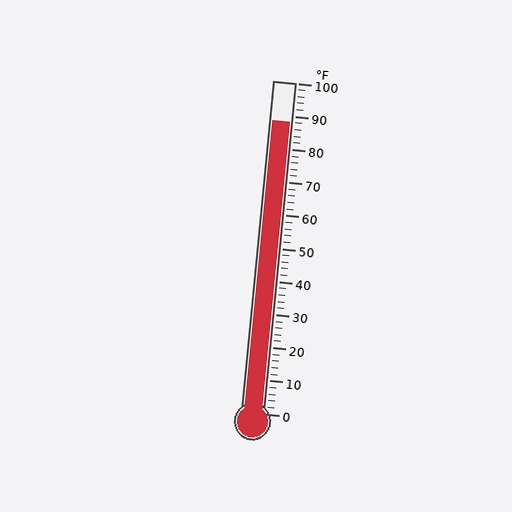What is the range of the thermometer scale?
The thermometer scale ranges from 0°F to 100°F.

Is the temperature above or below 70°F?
The temperature is above 70°F.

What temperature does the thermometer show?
The thermometer shows approximately 88°F.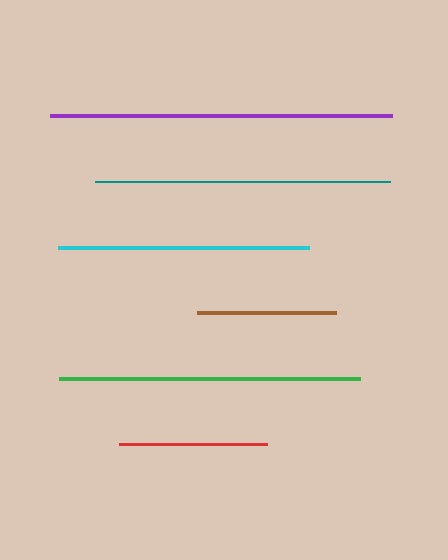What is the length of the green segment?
The green segment is approximately 301 pixels long.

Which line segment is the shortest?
The brown line is the shortest at approximately 140 pixels.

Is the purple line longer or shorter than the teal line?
The purple line is longer than the teal line.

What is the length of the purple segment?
The purple segment is approximately 342 pixels long.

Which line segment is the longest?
The purple line is the longest at approximately 342 pixels.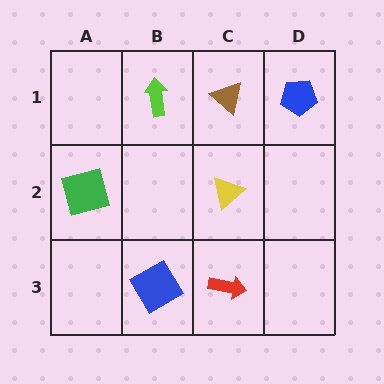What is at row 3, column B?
A blue square.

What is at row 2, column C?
A yellow triangle.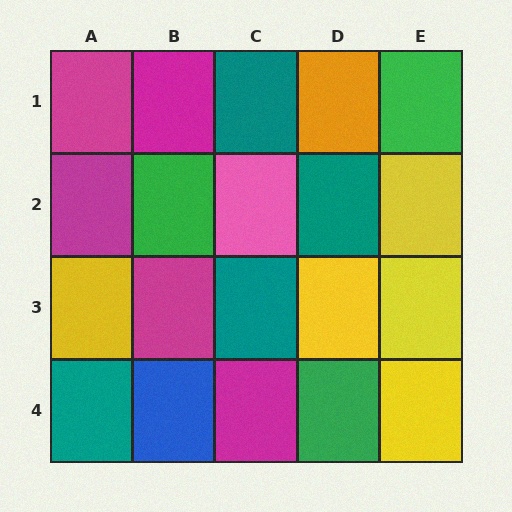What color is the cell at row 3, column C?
Teal.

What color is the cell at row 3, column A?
Yellow.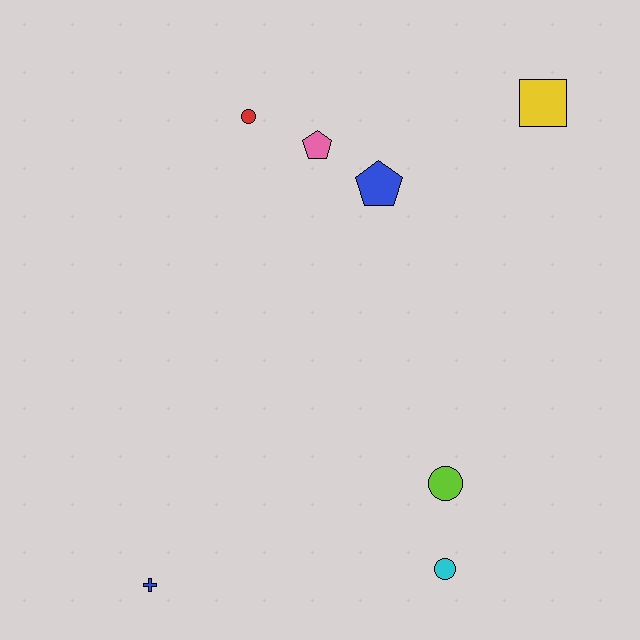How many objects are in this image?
There are 7 objects.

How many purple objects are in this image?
There are no purple objects.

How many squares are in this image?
There is 1 square.